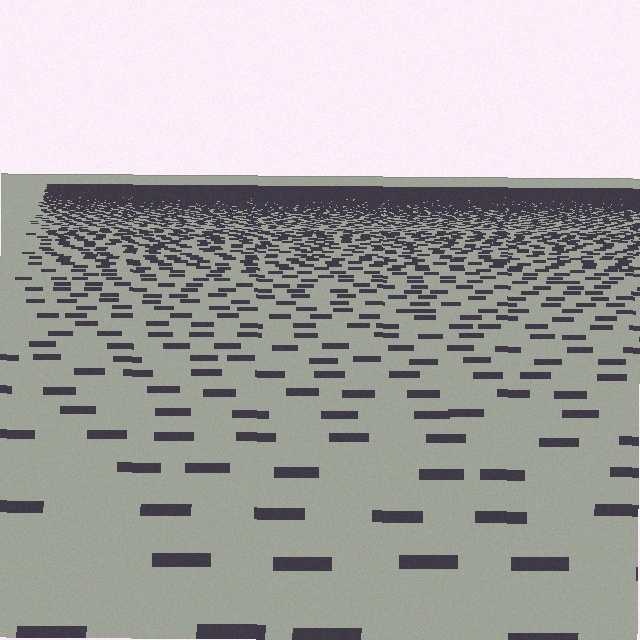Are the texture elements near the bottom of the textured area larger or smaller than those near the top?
Larger. Near the bottom, elements are closer to the viewer and appear at a bigger on-screen size.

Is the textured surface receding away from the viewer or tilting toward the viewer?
The surface is receding away from the viewer. Texture elements get smaller and denser toward the top.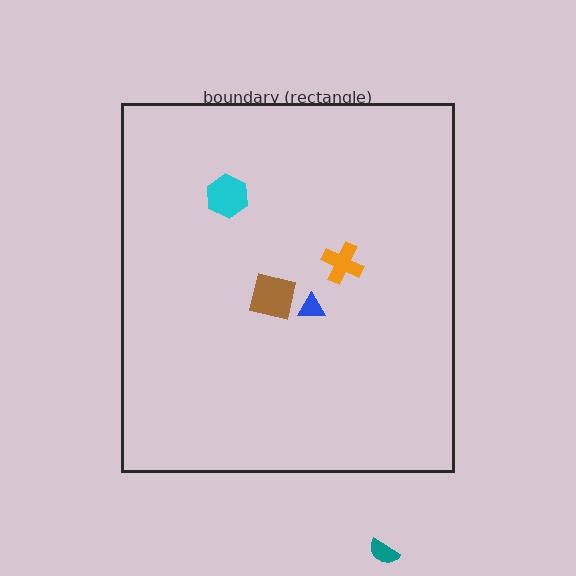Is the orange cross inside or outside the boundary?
Inside.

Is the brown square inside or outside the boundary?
Inside.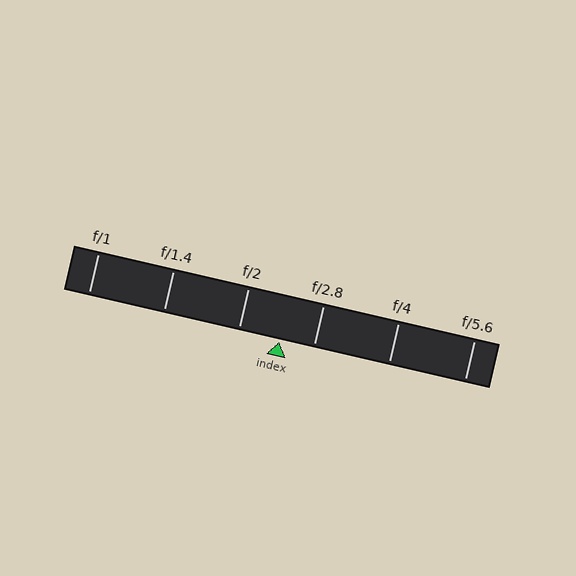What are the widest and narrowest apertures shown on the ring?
The widest aperture shown is f/1 and the narrowest is f/5.6.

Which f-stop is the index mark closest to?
The index mark is closest to f/2.8.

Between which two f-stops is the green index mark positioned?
The index mark is between f/2 and f/2.8.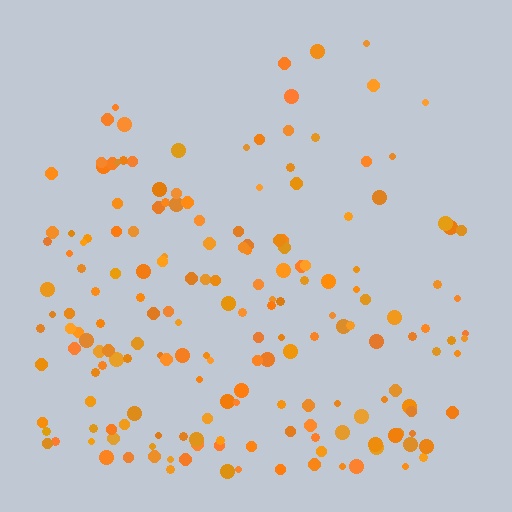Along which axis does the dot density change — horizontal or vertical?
Vertical.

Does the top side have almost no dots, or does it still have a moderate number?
Still a moderate number, just noticeably fewer than the bottom.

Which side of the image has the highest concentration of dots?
The bottom.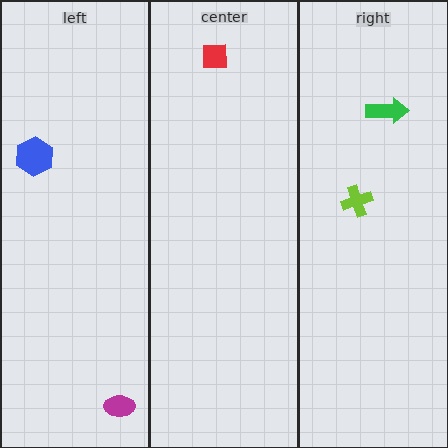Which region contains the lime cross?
The right region.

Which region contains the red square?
The center region.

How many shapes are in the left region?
2.